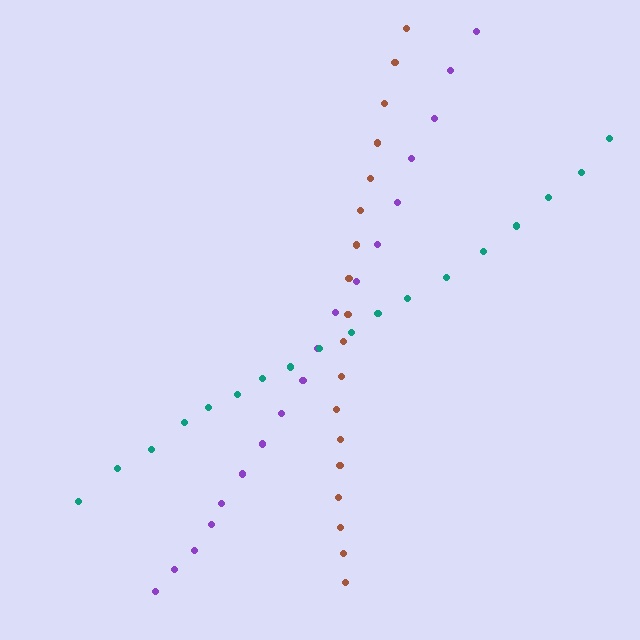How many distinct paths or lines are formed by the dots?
There are 3 distinct paths.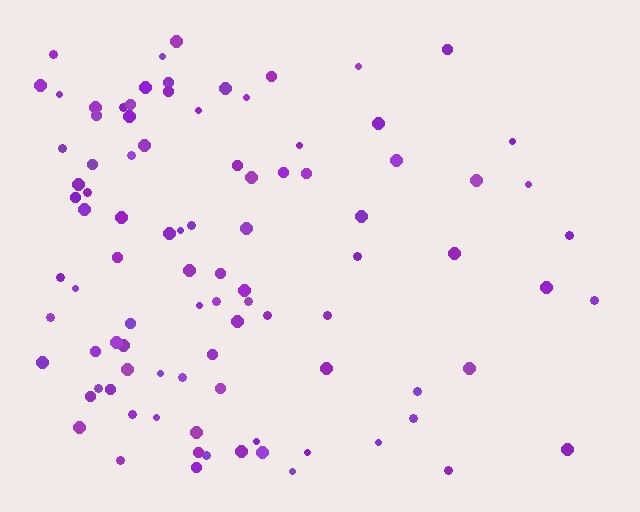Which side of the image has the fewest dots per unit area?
The right.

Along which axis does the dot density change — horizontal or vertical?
Horizontal.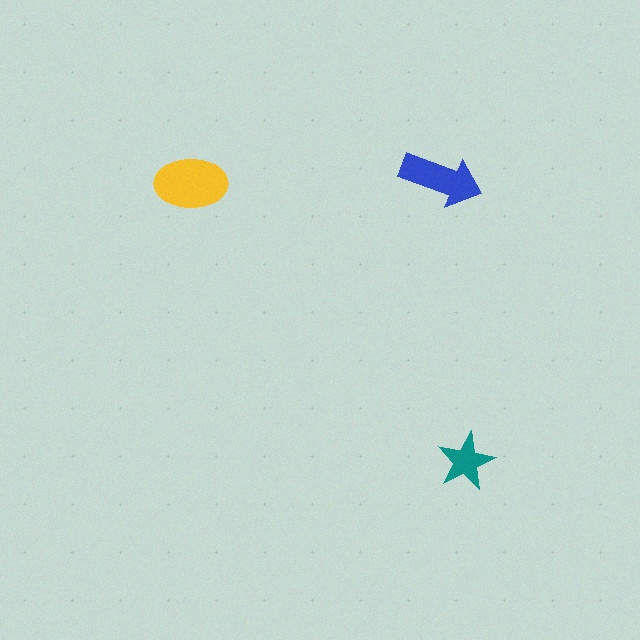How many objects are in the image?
There are 3 objects in the image.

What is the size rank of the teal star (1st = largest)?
3rd.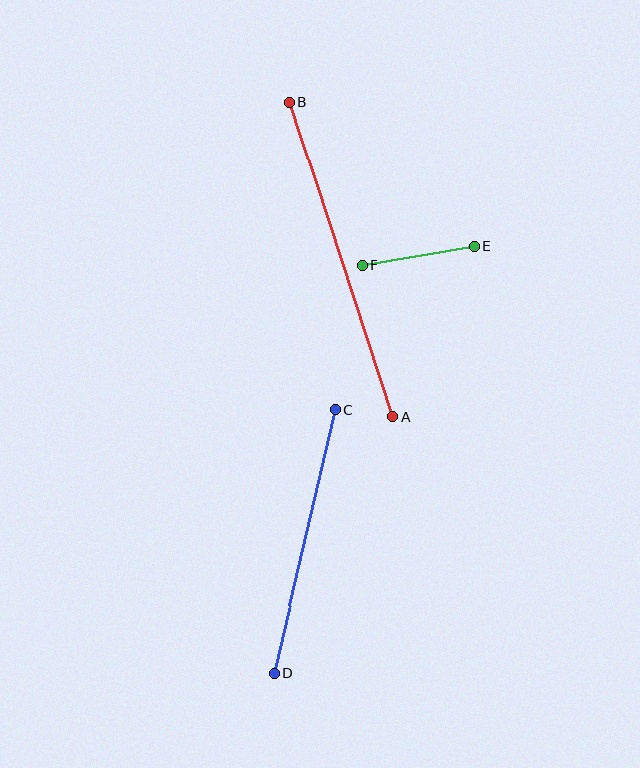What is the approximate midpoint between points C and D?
The midpoint is at approximately (305, 541) pixels.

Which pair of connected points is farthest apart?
Points A and B are farthest apart.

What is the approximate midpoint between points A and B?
The midpoint is at approximately (341, 259) pixels.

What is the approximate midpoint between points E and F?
The midpoint is at approximately (418, 256) pixels.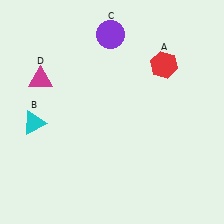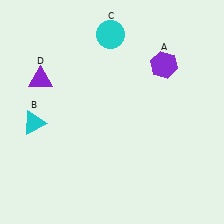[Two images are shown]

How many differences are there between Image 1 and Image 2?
There are 3 differences between the two images.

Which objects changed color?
A changed from red to purple. C changed from purple to cyan. D changed from magenta to purple.